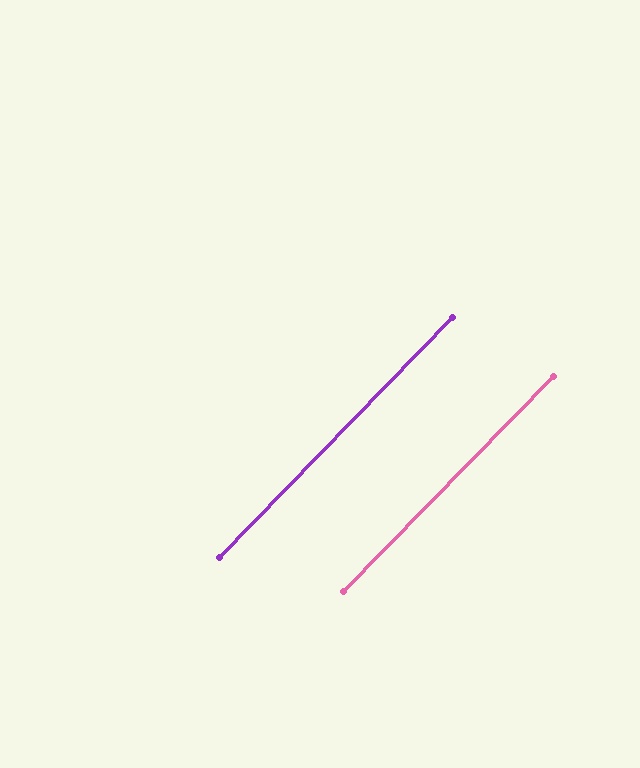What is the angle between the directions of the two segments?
Approximately 0 degrees.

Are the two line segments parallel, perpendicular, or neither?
Parallel — their directions differ by only 0.3°.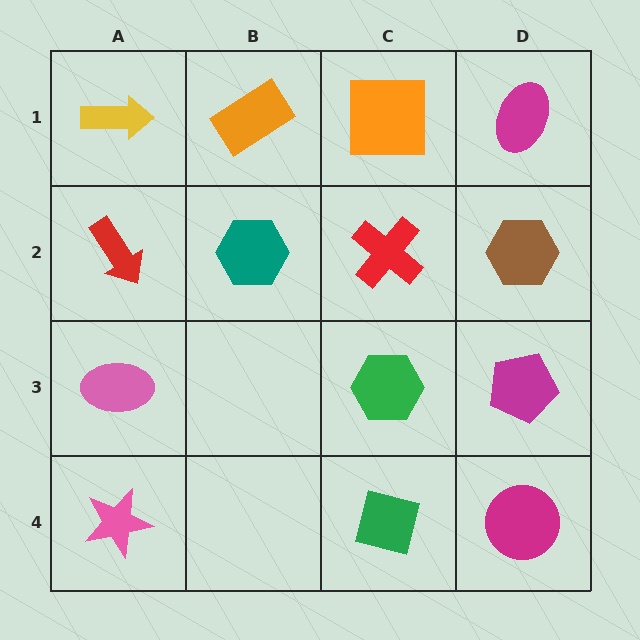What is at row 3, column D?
A magenta pentagon.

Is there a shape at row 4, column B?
No, that cell is empty.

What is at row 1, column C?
An orange square.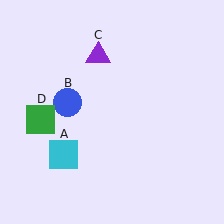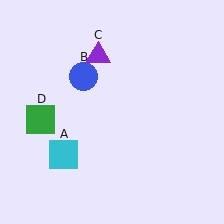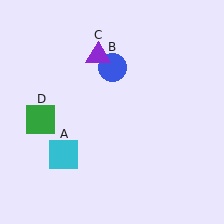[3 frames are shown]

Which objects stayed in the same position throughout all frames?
Cyan square (object A) and purple triangle (object C) and green square (object D) remained stationary.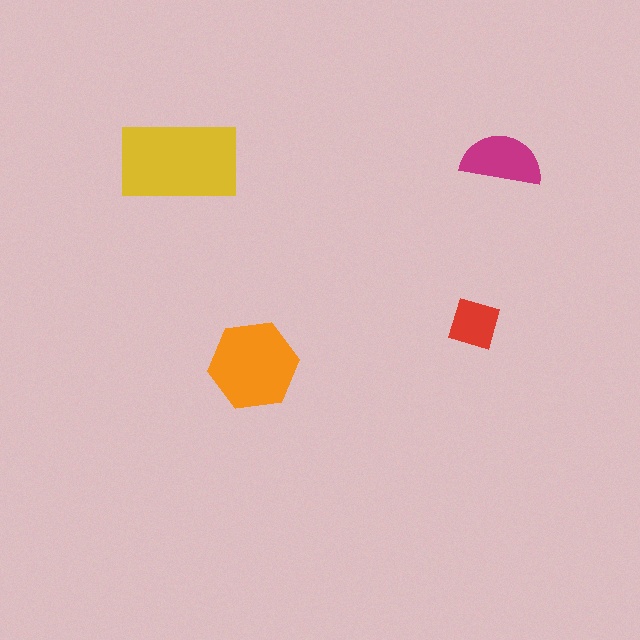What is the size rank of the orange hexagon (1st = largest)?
2nd.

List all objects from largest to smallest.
The yellow rectangle, the orange hexagon, the magenta semicircle, the red square.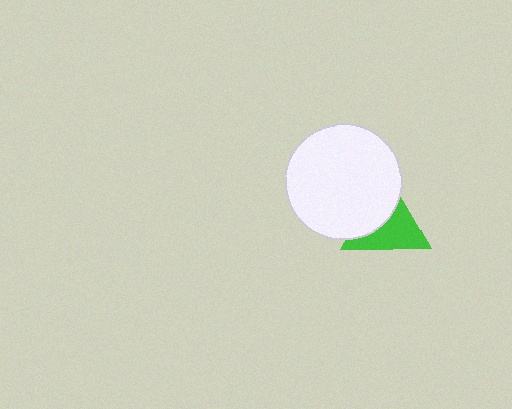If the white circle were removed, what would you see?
You would see the complete green triangle.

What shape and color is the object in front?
The object in front is a white circle.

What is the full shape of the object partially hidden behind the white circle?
The partially hidden object is a green triangle.